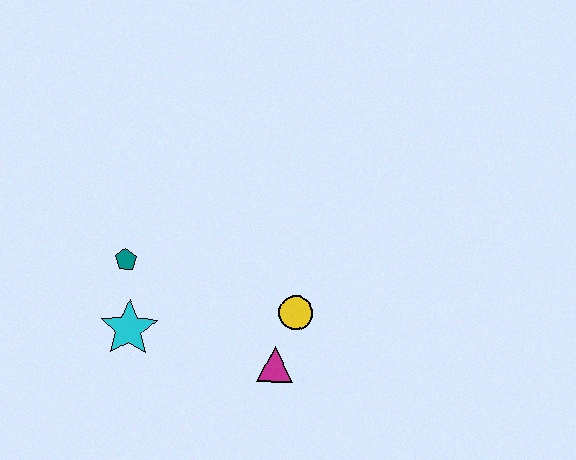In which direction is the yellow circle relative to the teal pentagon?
The yellow circle is to the right of the teal pentagon.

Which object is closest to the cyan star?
The teal pentagon is closest to the cyan star.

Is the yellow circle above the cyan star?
Yes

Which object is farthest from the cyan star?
The yellow circle is farthest from the cyan star.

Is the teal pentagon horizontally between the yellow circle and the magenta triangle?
No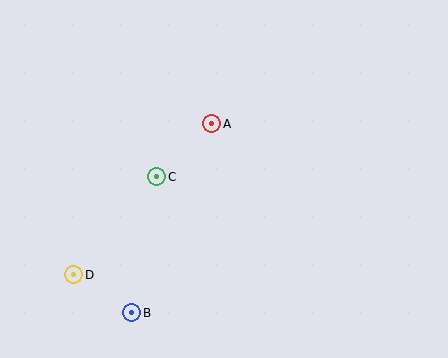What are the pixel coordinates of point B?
Point B is at (132, 313).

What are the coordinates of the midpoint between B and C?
The midpoint between B and C is at (144, 245).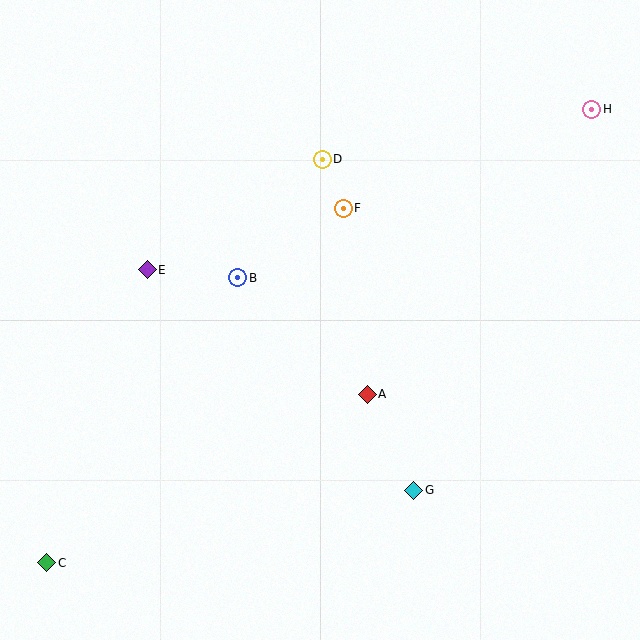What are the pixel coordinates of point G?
Point G is at (414, 490).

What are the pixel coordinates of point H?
Point H is at (592, 109).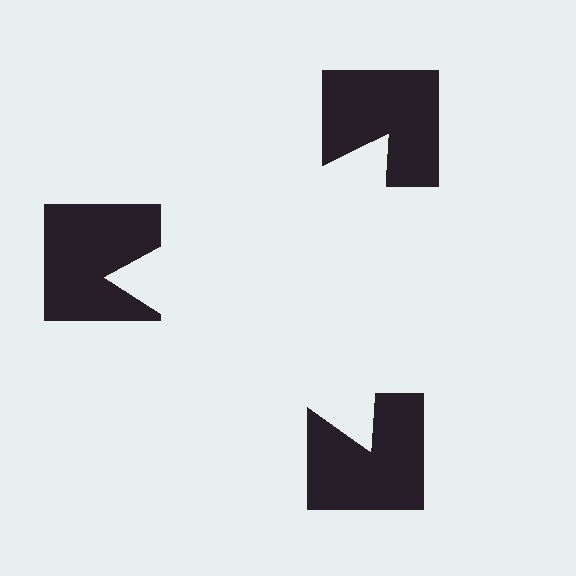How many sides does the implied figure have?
3 sides.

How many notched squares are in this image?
There are 3 — one at each vertex of the illusory triangle.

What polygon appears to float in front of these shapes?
An illusory triangle — its edges are inferred from the aligned wedge cuts in the notched squares, not physically drawn.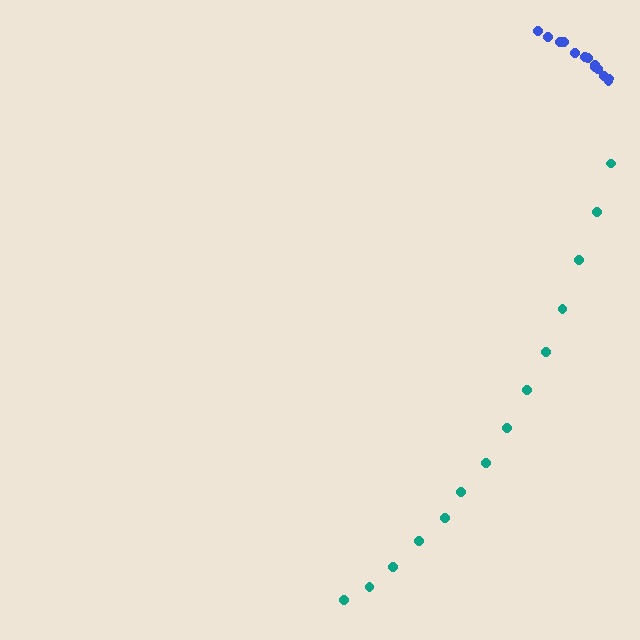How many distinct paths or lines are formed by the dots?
There are 2 distinct paths.